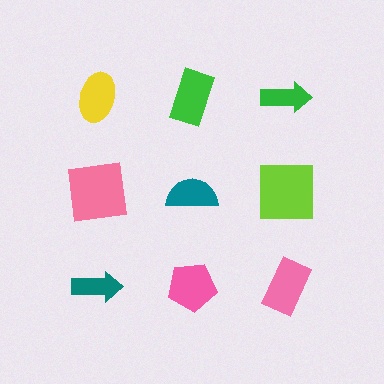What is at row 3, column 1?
A teal arrow.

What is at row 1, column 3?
A green arrow.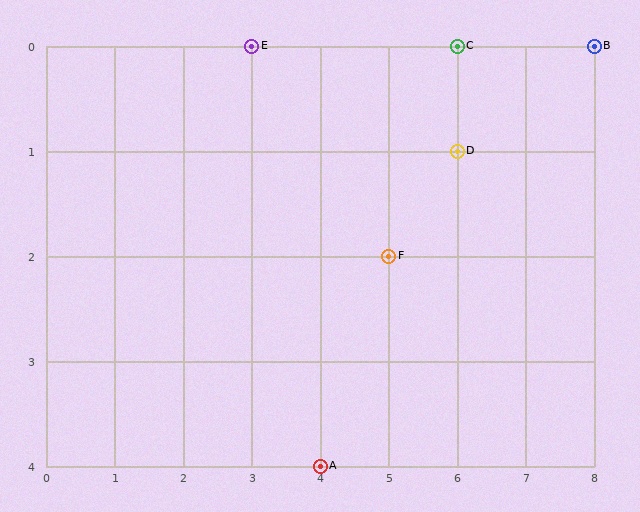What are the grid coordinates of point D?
Point D is at grid coordinates (6, 1).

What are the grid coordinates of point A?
Point A is at grid coordinates (4, 4).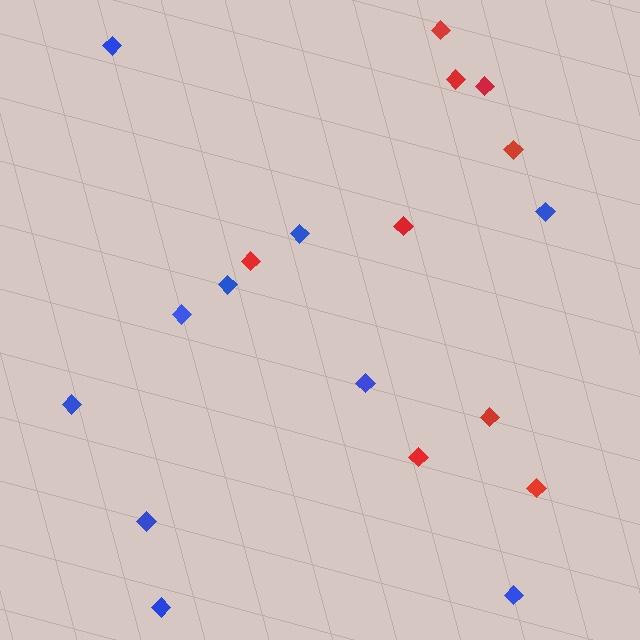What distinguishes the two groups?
There are 2 groups: one group of red diamonds (9) and one group of blue diamonds (10).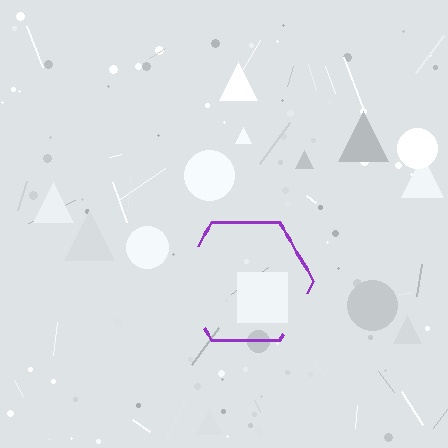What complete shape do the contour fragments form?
The contour fragments form a hexagon.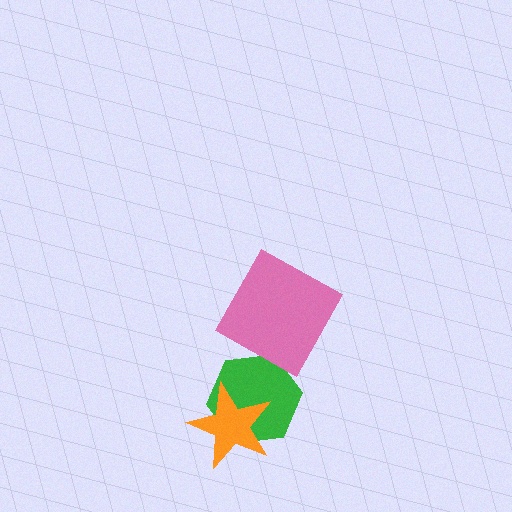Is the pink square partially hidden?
No, no other shape covers it.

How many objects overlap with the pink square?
0 objects overlap with the pink square.